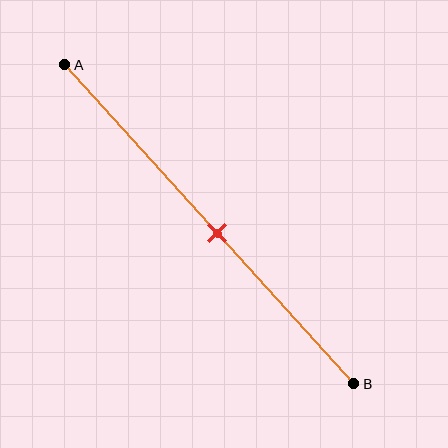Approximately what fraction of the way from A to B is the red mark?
The red mark is approximately 55% of the way from A to B.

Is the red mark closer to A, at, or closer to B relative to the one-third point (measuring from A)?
The red mark is closer to point B than the one-third point of segment AB.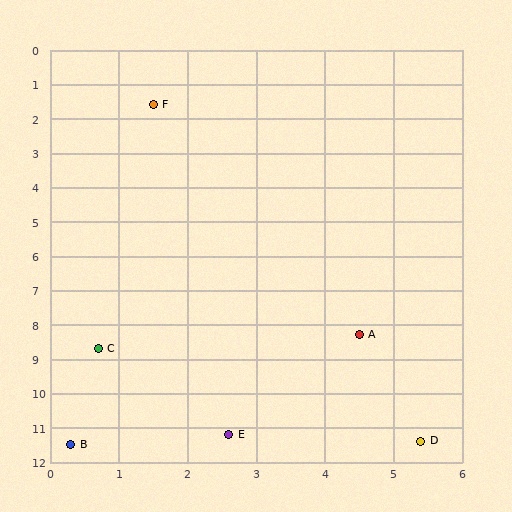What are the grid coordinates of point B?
Point B is at approximately (0.3, 11.5).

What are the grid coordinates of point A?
Point A is at approximately (4.5, 8.3).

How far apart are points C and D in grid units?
Points C and D are about 5.4 grid units apart.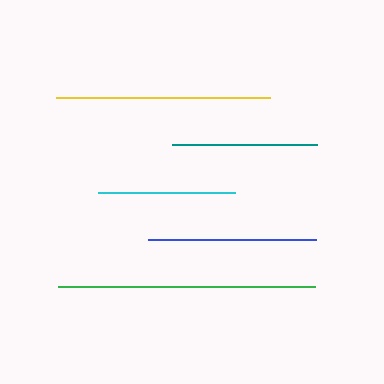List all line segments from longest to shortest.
From longest to shortest: green, yellow, blue, teal, cyan.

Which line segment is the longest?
The green line is the longest at approximately 258 pixels.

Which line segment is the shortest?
The cyan line is the shortest at approximately 136 pixels.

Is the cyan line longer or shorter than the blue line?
The blue line is longer than the cyan line.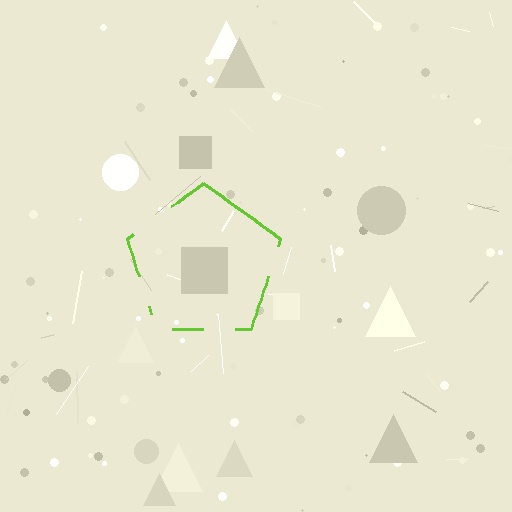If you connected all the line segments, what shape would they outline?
They would outline a pentagon.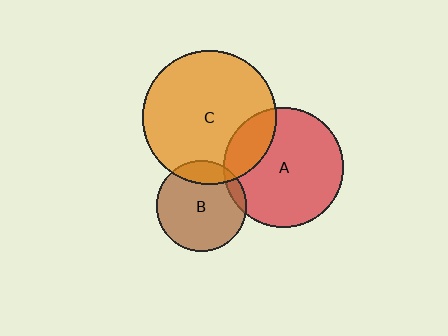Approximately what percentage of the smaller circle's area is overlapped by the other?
Approximately 20%.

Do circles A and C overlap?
Yes.